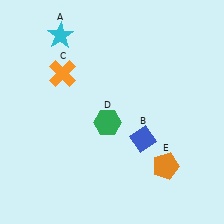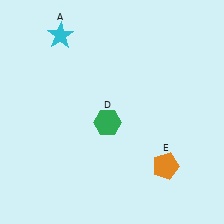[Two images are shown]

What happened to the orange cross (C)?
The orange cross (C) was removed in Image 2. It was in the top-left area of Image 1.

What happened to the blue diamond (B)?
The blue diamond (B) was removed in Image 2. It was in the bottom-right area of Image 1.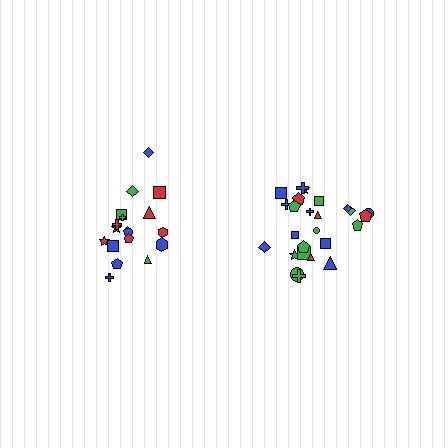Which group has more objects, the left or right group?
The right group.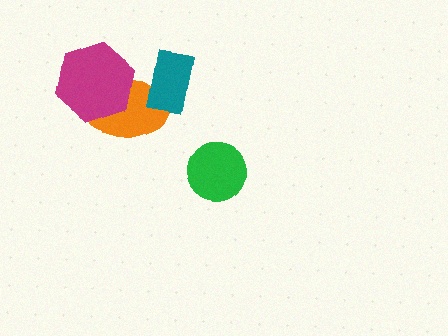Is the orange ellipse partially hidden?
Yes, it is partially covered by another shape.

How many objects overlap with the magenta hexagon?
1 object overlaps with the magenta hexagon.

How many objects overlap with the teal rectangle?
1 object overlaps with the teal rectangle.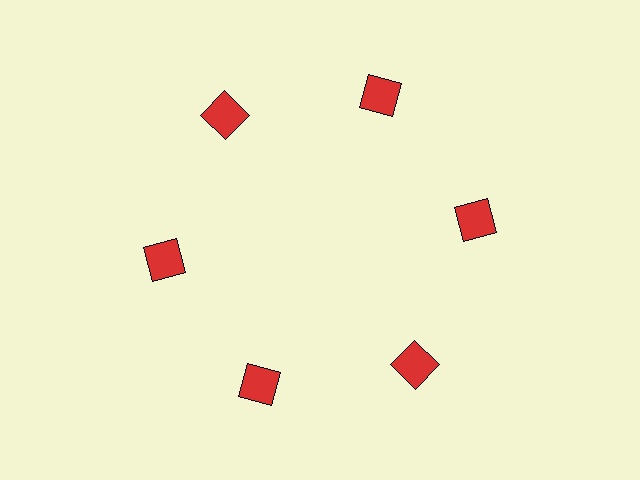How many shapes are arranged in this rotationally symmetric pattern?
There are 6 shapes, arranged in 6 groups of 1.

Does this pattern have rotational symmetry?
Yes, this pattern has 6-fold rotational symmetry. It looks the same after rotating 60 degrees around the center.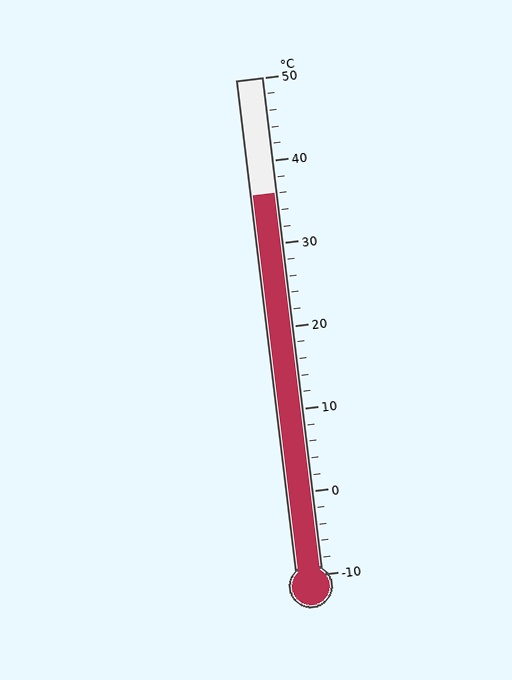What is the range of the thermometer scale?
The thermometer scale ranges from -10°C to 50°C.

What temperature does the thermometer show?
The thermometer shows approximately 36°C.